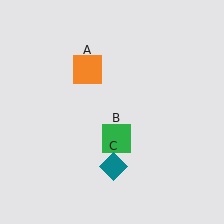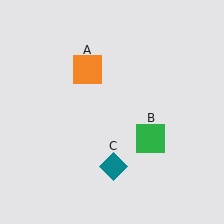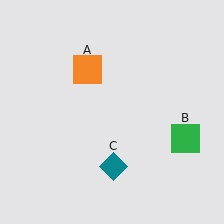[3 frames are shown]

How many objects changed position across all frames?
1 object changed position: green square (object B).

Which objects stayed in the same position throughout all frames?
Orange square (object A) and teal diamond (object C) remained stationary.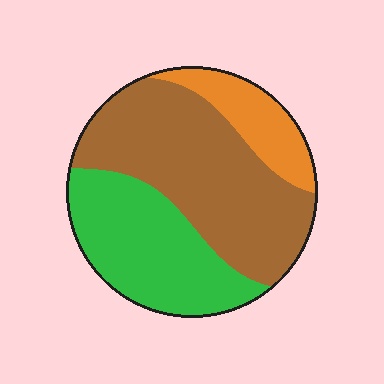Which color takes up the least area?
Orange, at roughly 15%.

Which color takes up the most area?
Brown, at roughly 50%.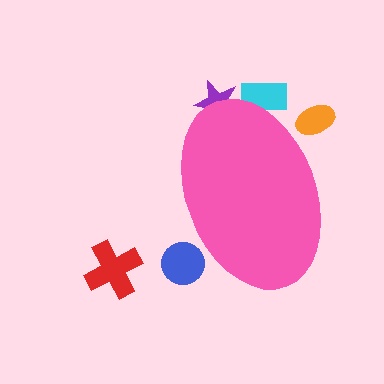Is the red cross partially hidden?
No, the red cross is fully visible.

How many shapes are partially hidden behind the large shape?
4 shapes are partially hidden.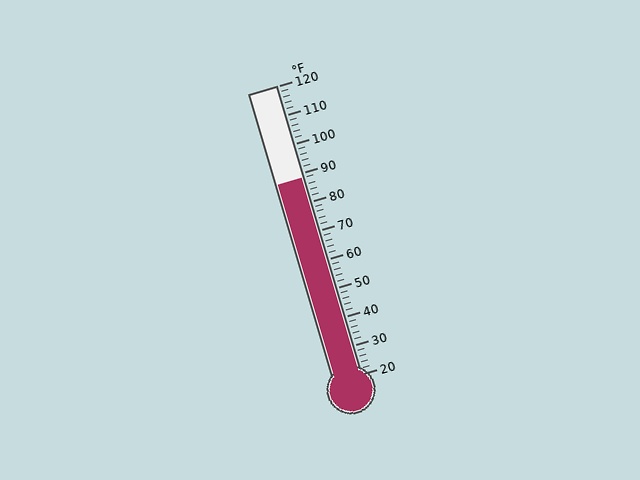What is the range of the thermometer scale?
The thermometer scale ranges from 20°F to 120°F.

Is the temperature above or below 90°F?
The temperature is below 90°F.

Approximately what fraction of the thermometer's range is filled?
The thermometer is filled to approximately 70% of its range.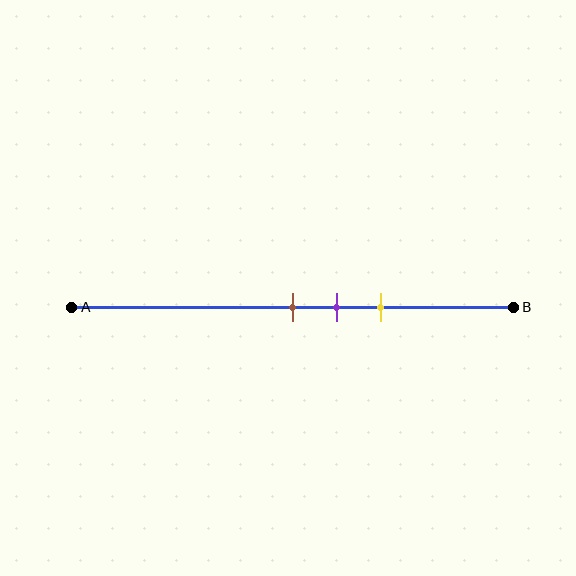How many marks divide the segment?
There are 3 marks dividing the segment.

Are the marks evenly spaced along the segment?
Yes, the marks are approximately evenly spaced.